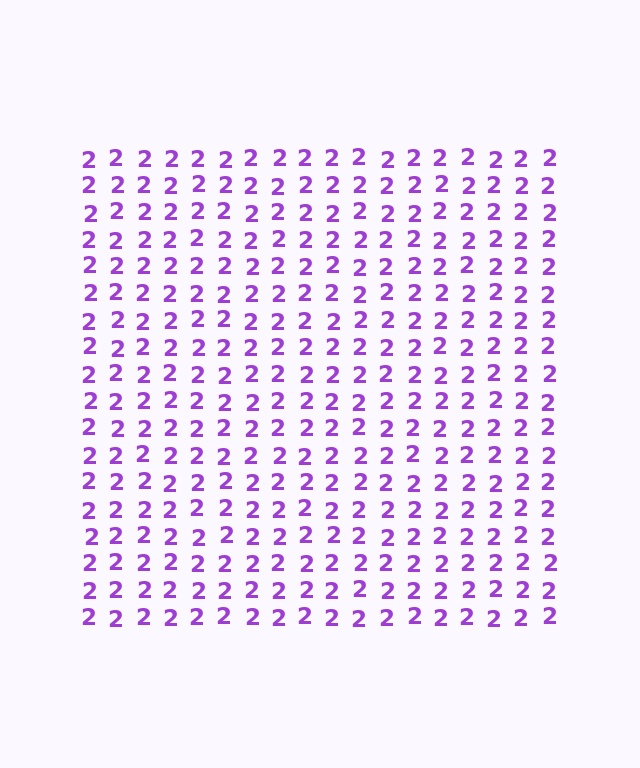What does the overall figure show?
The overall figure shows a square.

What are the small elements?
The small elements are digit 2's.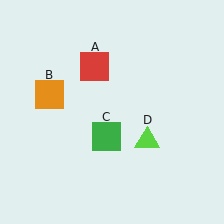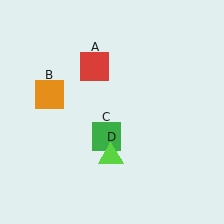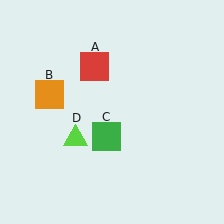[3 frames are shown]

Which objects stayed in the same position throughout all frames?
Red square (object A) and orange square (object B) and green square (object C) remained stationary.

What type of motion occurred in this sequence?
The lime triangle (object D) rotated clockwise around the center of the scene.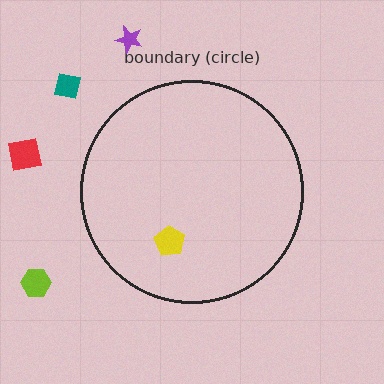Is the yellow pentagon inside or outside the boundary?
Inside.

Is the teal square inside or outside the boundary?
Outside.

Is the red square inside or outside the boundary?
Outside.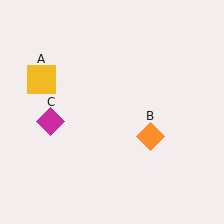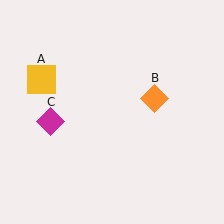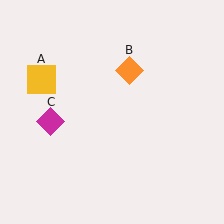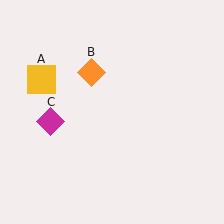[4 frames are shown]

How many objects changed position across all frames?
1 object changed position: orange diamond (object B).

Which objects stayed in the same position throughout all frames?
Yellow square (object A) and magenta diamond (object C) remained stationary.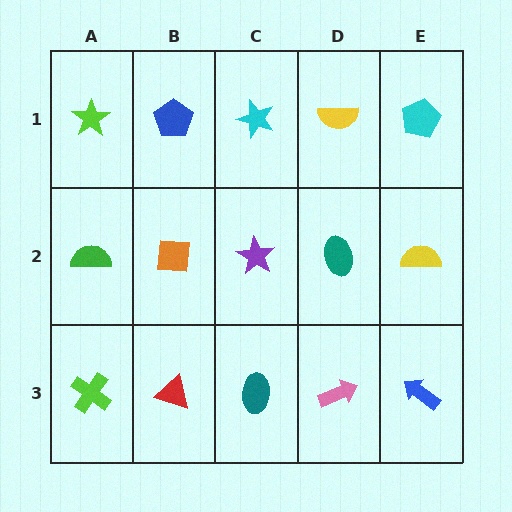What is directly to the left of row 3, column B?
A lime cross.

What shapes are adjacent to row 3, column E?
A yellow semicircle (row 2, column E), a pink arrow (row 3, column D).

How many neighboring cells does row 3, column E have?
2.